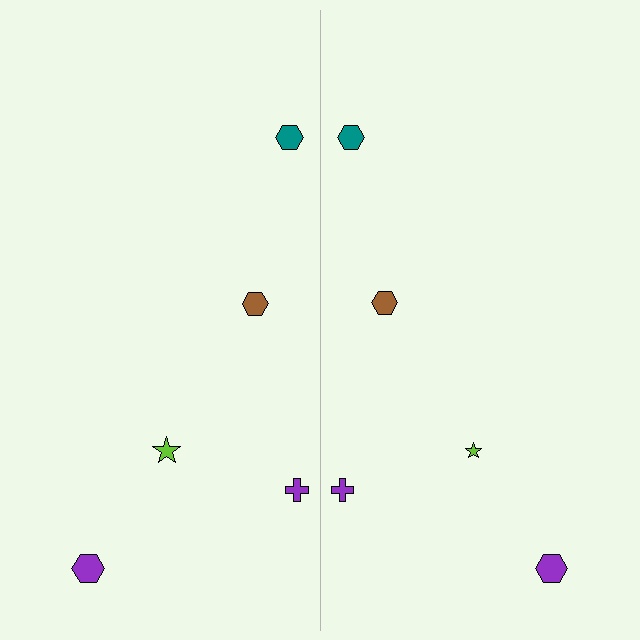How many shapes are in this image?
There are 10 shapes in this image.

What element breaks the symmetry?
The lime star on the right side has a different size than its mirror counterpart.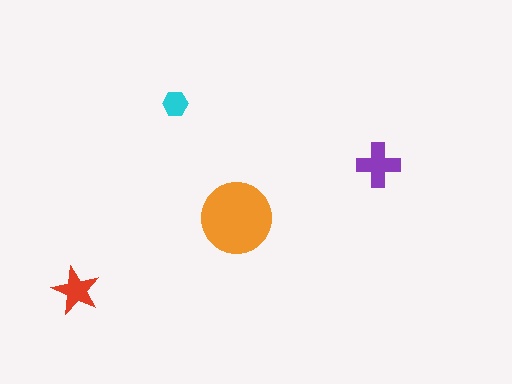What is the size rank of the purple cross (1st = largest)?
2nd.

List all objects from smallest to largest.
The cyan hexagon, the red star, the purple cross, the orange circle.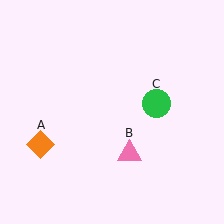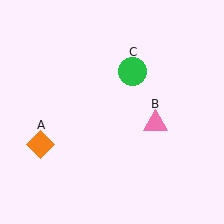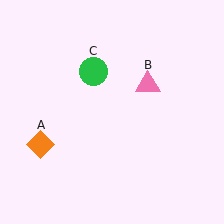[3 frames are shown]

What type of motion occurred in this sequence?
The pink triangle (object B), green circle (object C) rotated counterclockwise around the center of the scene.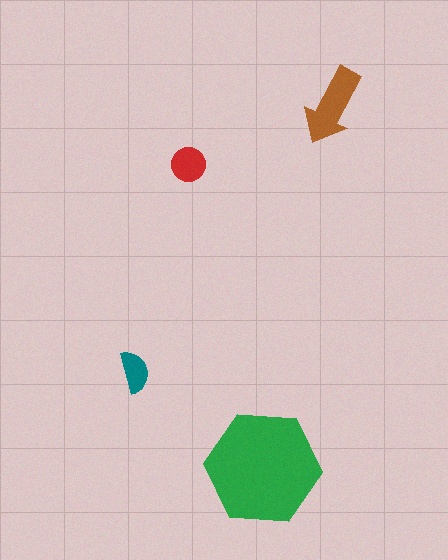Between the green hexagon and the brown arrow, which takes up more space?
The green hexagon.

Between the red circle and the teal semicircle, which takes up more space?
The red circle.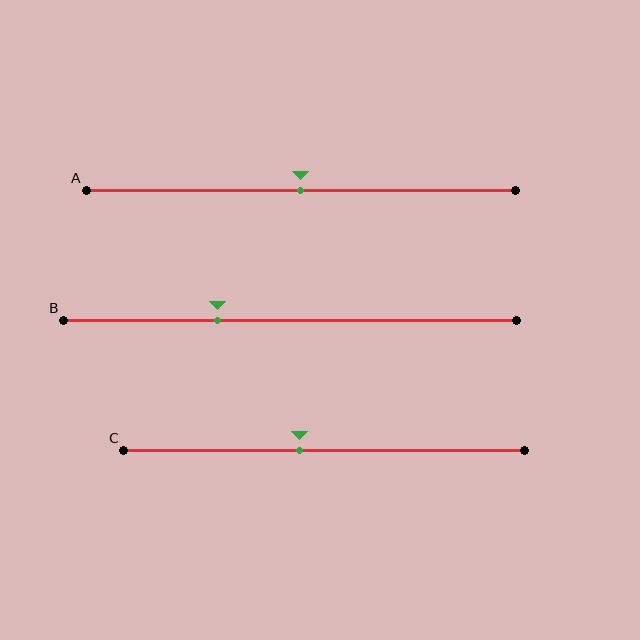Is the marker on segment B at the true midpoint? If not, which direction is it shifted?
No, the marker on segment B is shifted to the left by about 16% of the segment length.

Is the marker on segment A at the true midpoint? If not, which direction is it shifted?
Yes, the marker on segment A is at the true midpoint.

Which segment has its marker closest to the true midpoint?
Segment A has its marker closest to the true midpoint.